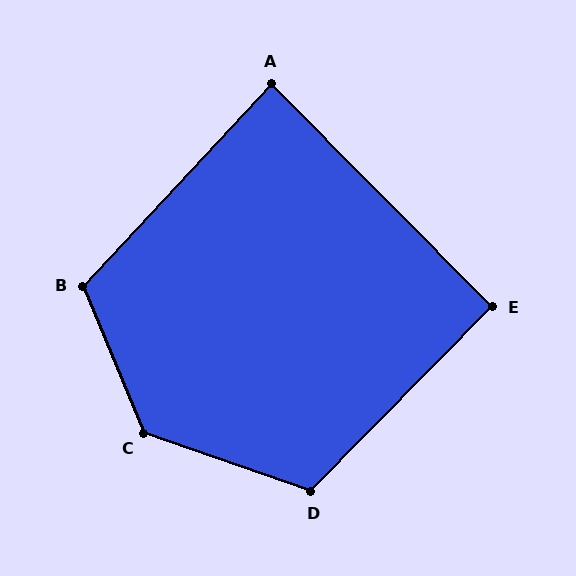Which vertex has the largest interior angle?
C, at approximately 132 degrees.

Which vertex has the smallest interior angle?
A, at approximately 88 degrees.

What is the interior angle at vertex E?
Approximately 91 degrees (approximately right).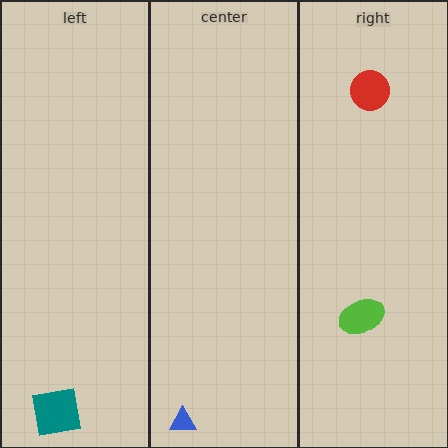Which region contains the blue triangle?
The center region.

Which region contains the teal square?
The left region.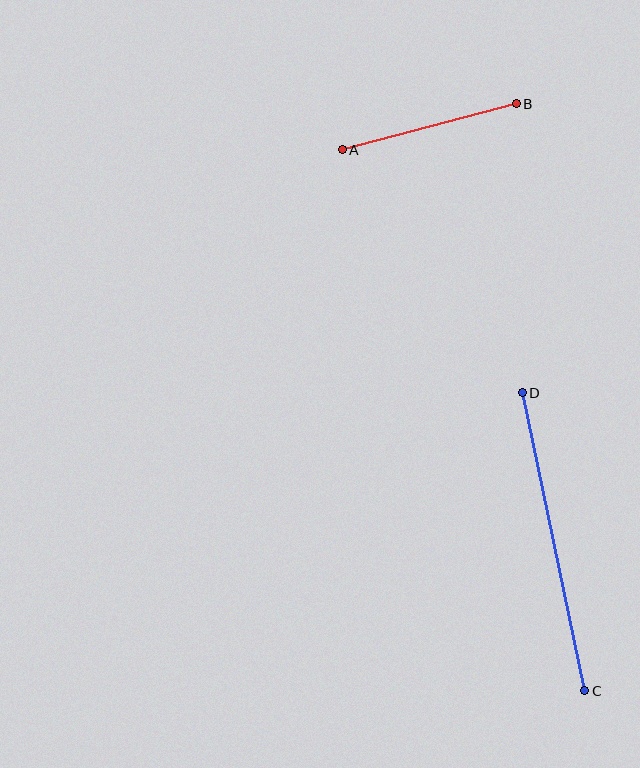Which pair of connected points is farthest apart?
Points C and D are farthest apart.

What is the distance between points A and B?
The distance is approximately 180 pixels.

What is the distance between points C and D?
The distance is approximately 305 pixels.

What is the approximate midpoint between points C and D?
The midpoint is at approximately (554, 542) pixels.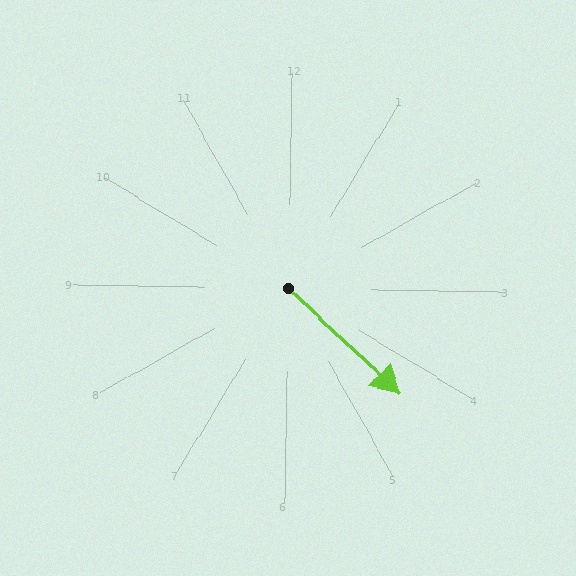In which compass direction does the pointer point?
Southeast.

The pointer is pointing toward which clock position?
Roughly 4 o'clock.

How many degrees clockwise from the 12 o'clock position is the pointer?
Approximately 132 degrees.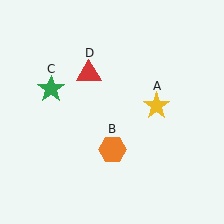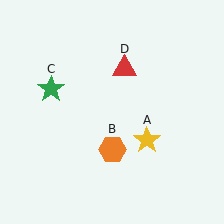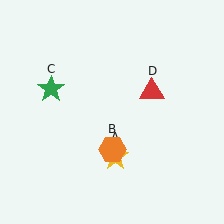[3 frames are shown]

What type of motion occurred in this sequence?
The yellow star (object A), red triangle (object D) rotated clockwise around the center of the scene.